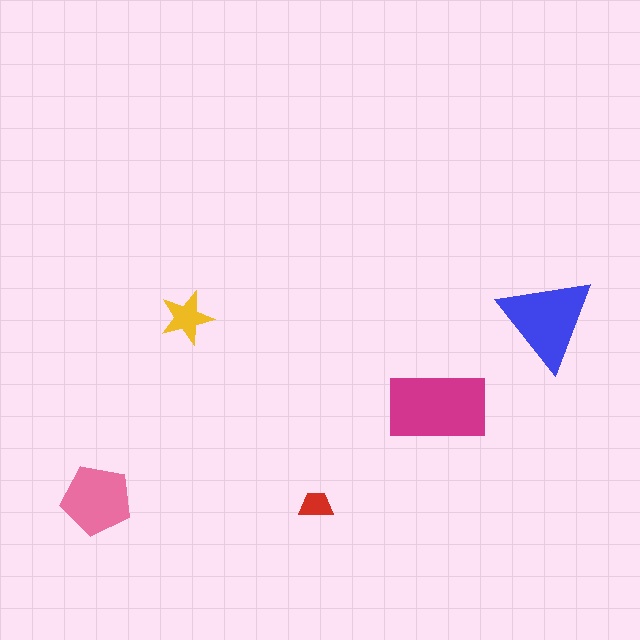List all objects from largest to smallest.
The magenta rectangle, the blue triangle, the pink pentagon, the yellow star, the red trapezoid.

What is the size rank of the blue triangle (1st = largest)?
2nd.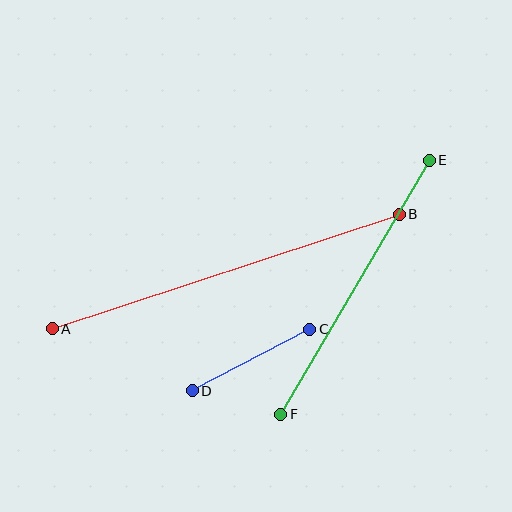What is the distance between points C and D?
The distance is approximately 133 pixels.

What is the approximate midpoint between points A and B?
The midpoint is at approximately (226, 271) pixels.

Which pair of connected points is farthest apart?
Points A and B are farthest apart.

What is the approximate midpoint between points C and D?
The midpoint is at approximately (251, 360) pixels.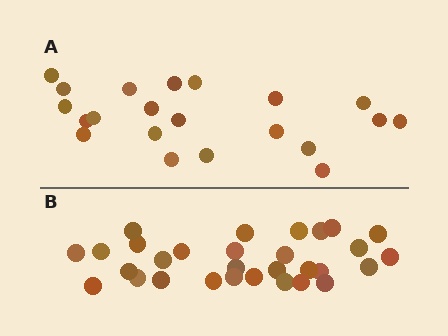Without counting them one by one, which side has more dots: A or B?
Region B (the bottom region) has more dots.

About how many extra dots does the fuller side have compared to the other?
Region B has roughly 8 or so more dots than region A.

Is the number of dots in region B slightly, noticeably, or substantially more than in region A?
Region B has noticeably more, but not dramatically so. The ratio is roughly 1.4 to 1.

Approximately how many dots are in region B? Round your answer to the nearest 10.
About 30 dots.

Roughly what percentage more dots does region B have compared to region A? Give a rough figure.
About 45% more.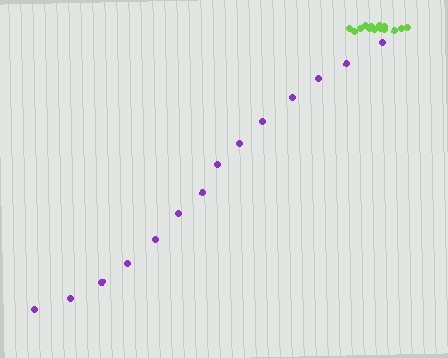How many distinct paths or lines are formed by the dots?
There are 2 distinct paths.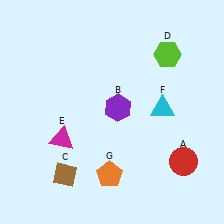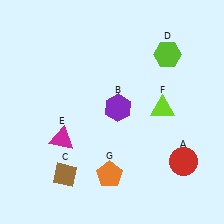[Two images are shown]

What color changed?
The triangle (F) changed from cyan in Image 1 to lime in Image 2.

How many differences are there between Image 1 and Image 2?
There is 1 difference between the two images.